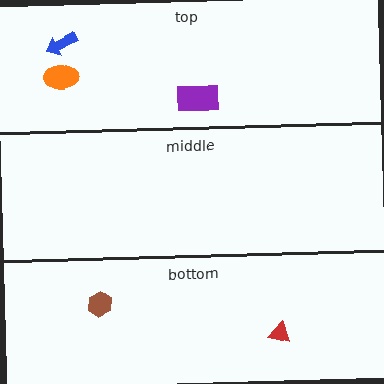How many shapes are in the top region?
3.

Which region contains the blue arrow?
The top region.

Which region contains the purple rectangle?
The top region.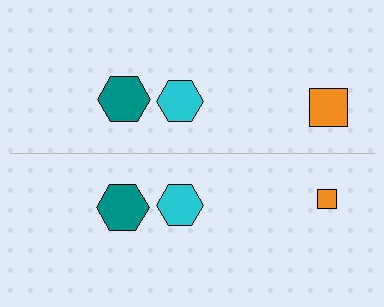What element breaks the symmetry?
The orange square on the bottom side has a different size than its mirror counterpart.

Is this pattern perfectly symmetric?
No, the pattern is not perfectly symmetric. The orange square on the bottom side has a different size than its mirror counterpart.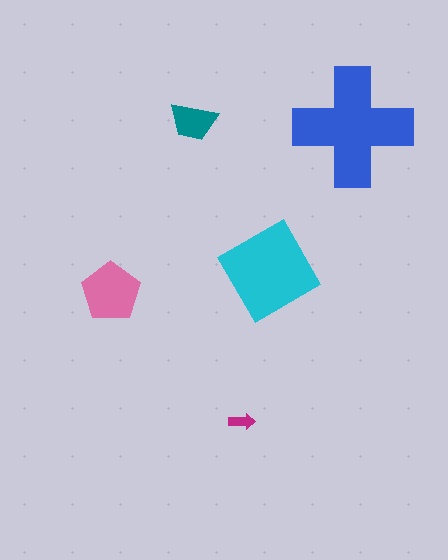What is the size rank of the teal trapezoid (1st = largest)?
4th.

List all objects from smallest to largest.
The magenta arrow, the teal trapezoid, the pink pentagon, the cyan square, the blue cross.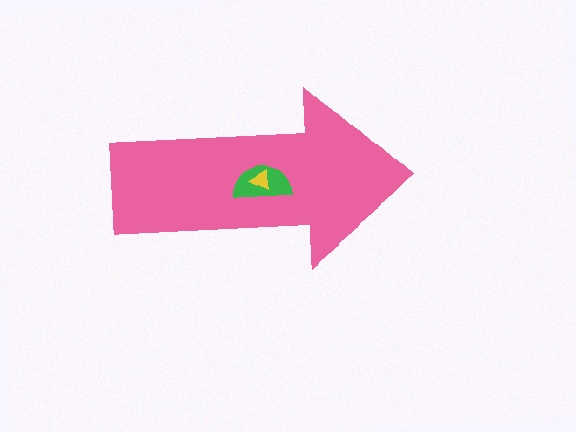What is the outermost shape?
The pink arrow.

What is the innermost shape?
The yellow triangle.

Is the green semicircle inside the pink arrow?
Yes.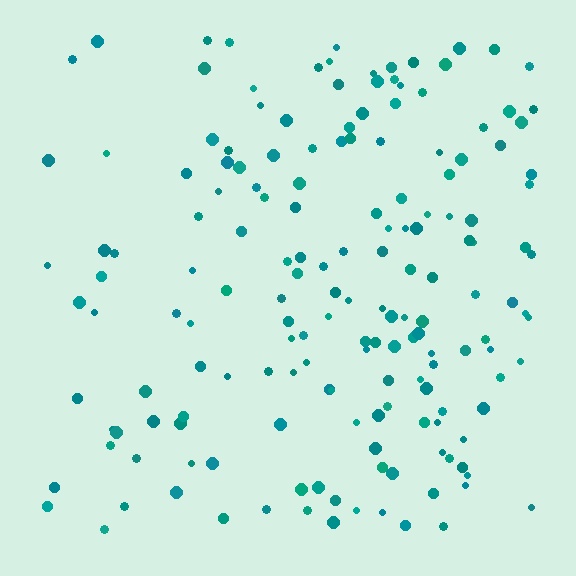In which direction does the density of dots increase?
From left to right, with the right side densest.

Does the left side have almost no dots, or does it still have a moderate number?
Still a moderate number, just noticeably fewer than the right.